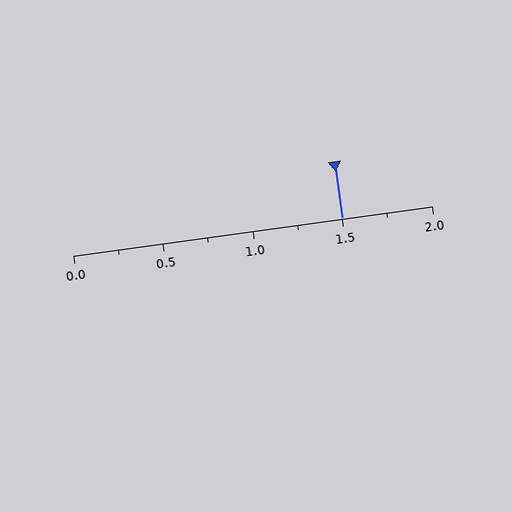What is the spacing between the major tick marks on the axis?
The major ticks are spaced 0.5 apart.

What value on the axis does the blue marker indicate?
The marker indicates approximately 1.5.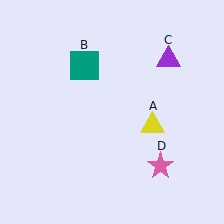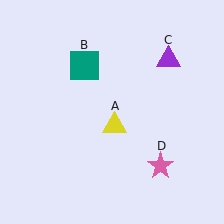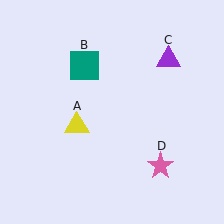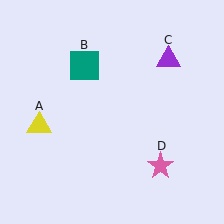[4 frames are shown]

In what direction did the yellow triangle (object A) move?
The yellow triangle (object A) moved left.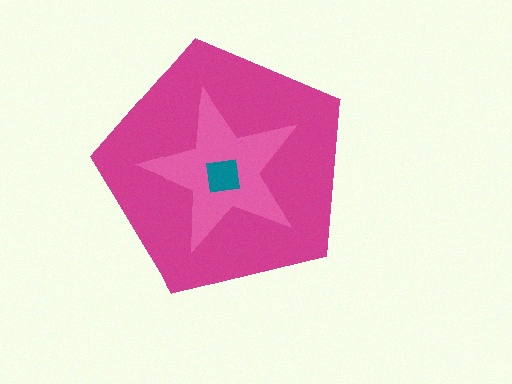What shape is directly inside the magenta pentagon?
The pink star.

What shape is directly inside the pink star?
The teal square.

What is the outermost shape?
The magenta pentagon.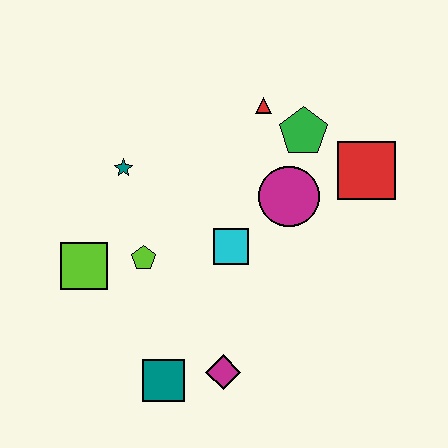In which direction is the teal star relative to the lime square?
The teal star is above the lime square.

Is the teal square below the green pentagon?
Yes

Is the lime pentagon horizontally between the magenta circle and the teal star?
Yes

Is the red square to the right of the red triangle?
Yes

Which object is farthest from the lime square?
The red square is farthest from the lime square.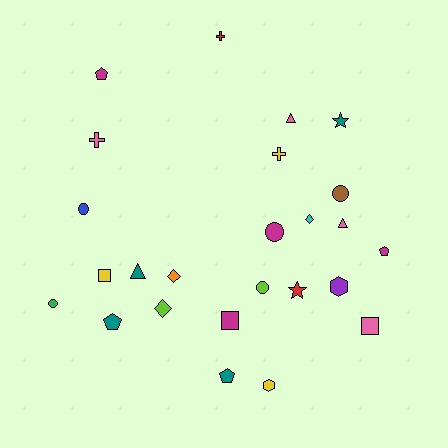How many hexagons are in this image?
There are 2 hexagons.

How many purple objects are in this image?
There is 1 purple object.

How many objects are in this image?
There are 25 objects.